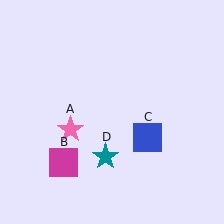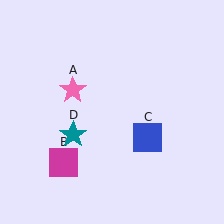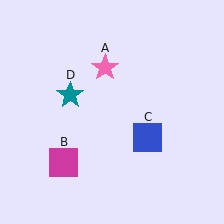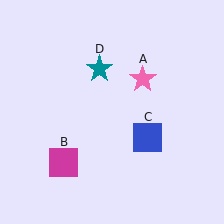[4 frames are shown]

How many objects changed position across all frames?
2 objects changed position: pink star (object A), teal star (object D).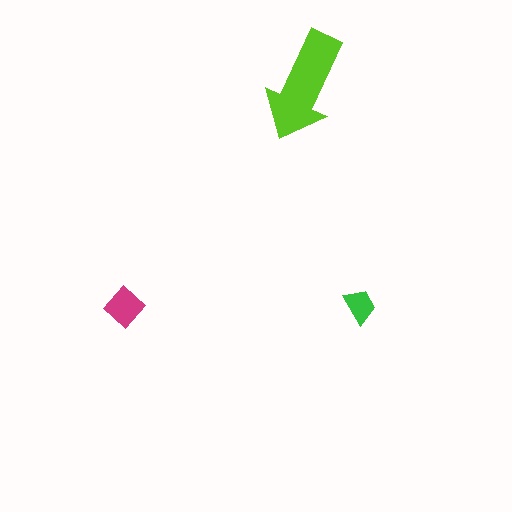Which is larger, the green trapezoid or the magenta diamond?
The magenta diamond.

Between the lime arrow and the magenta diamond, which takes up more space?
The lime arrow.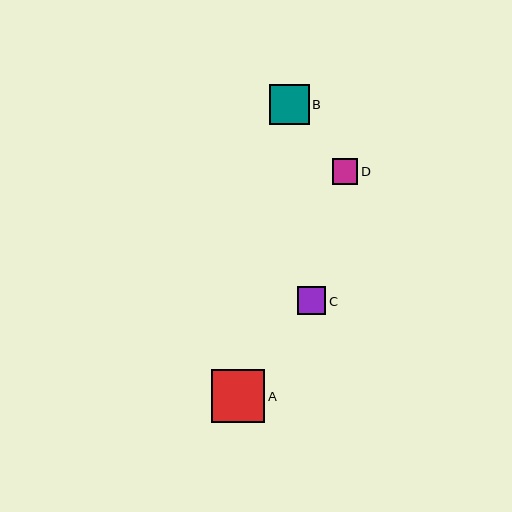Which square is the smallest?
Square D is the smallest with a size of approximately 26 pixels.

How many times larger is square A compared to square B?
Square A is approximately 1.3 times the size of square B.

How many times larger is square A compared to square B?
Square A is approximately 1.3 times the size of square B.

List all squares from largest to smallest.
From largest to smallest: A, B, C, D.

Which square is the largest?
Square A is the largest with a size of approximately 53 pixels.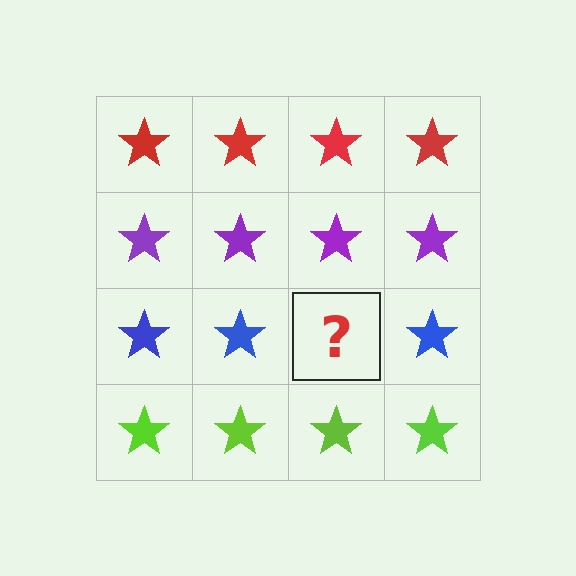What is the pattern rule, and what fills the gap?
The rule is that each row has a consistent color. The gap should be filled with a blue star.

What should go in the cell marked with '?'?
The missing cell should contain a blue star.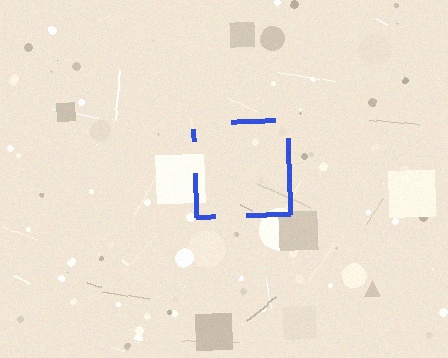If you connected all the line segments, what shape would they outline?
They would outline a square.